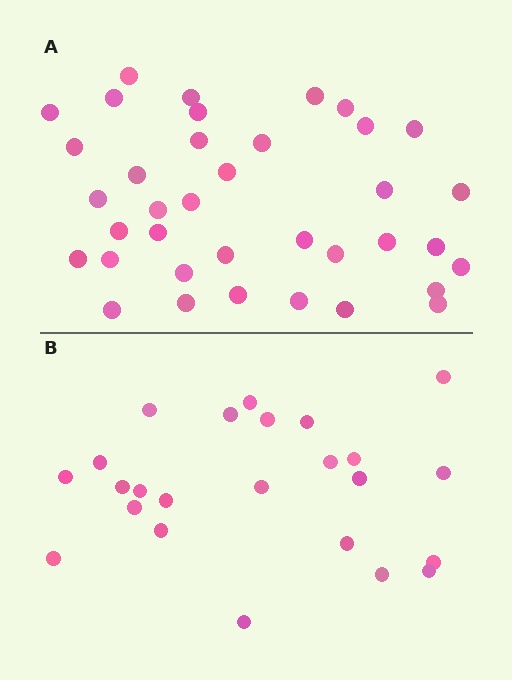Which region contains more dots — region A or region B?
Region A (the top region) has more dots.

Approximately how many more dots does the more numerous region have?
Region A has approximately 15 more dots than region B.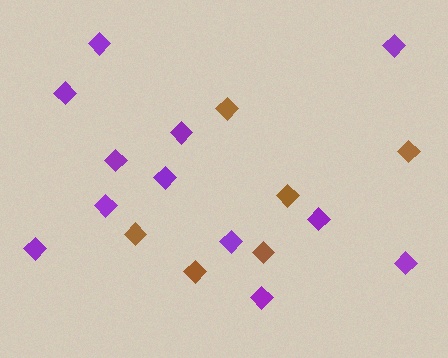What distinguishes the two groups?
There are 2 groups: one group of purple diamonds (12) and one group of brown diamonds (6).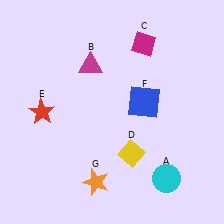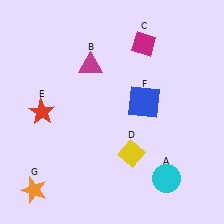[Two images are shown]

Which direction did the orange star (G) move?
The orange star (G) moved left.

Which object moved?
The orange star (G) moved left.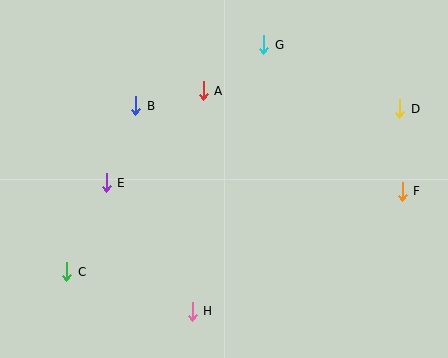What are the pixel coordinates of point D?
Point D is at (400, 109).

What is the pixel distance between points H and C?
The distance between H and C is 132 pixels.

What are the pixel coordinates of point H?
Point H is at (192, 311).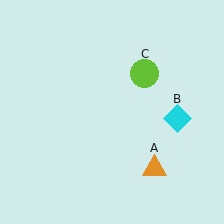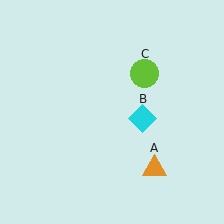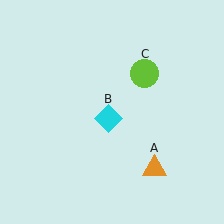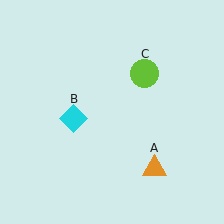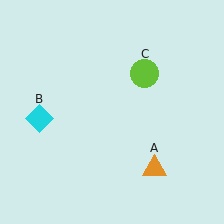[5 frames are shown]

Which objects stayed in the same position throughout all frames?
Orange triangle (object A) and lime circle (object C) remained stationary.